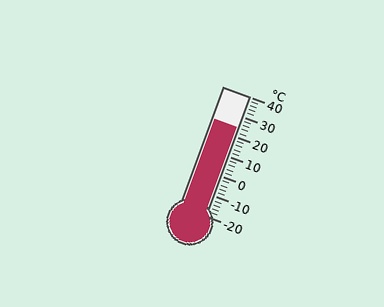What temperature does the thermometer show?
The thermometer shows approximately 24°C.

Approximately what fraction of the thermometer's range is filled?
The thermometer is filled to approximately 75% of its range.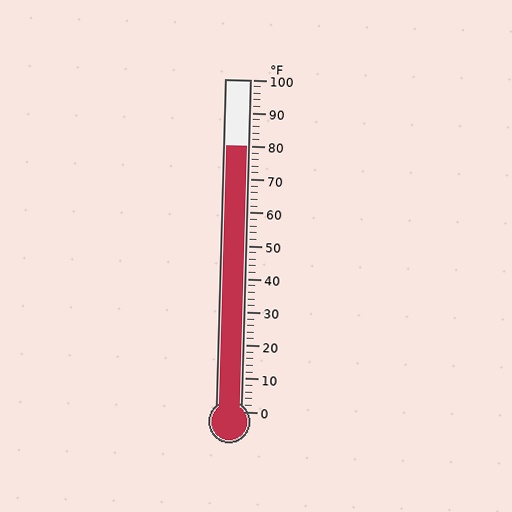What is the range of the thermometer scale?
The thermometer scale ranges from 0°F to 100°F.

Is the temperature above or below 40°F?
The temperature is above 40°F.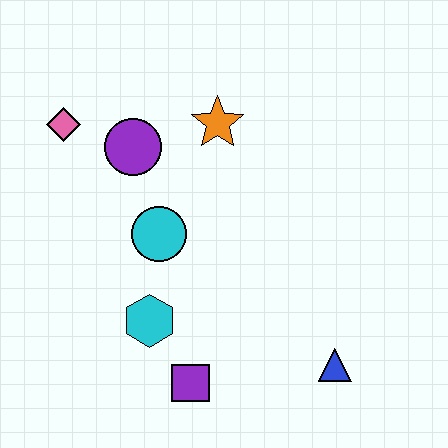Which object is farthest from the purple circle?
The blue triangle is farthest from the purple circle.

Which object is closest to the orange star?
The purple circle is closest to the orange star.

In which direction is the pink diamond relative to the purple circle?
The pink diamond is to the left of the purple circle.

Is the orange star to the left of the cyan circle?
No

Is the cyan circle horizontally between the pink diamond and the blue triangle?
Yes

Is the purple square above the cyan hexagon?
No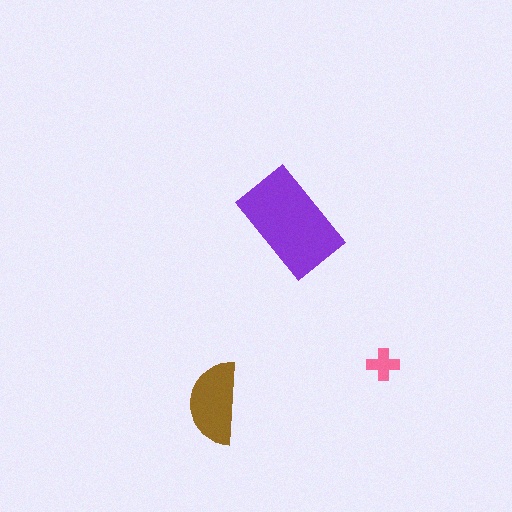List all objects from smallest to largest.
The pink cross, the brown semicircle, the purple rectangle.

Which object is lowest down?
The brown semicircle is bottommost.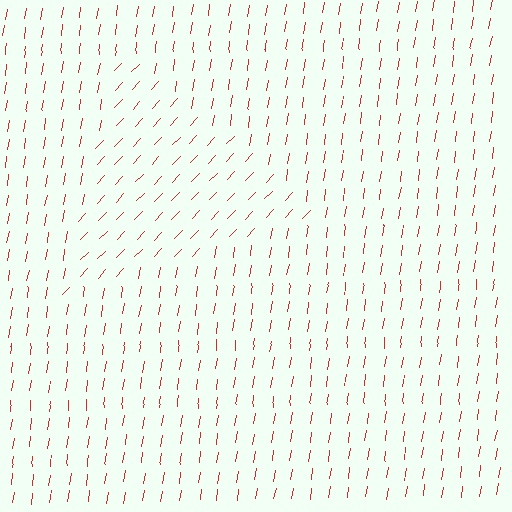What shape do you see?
I see a triangle.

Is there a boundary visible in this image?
Yes, there is a texture boundary formed by a change in line orientation.